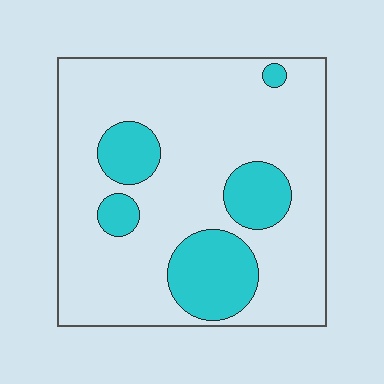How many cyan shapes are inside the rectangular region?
5.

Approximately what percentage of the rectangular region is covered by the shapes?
Approximately 20%.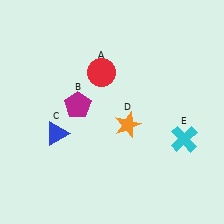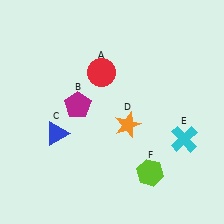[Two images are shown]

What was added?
A lime hexagon (F) was added in Image 2.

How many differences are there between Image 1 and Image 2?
There is 1 difference between the two images.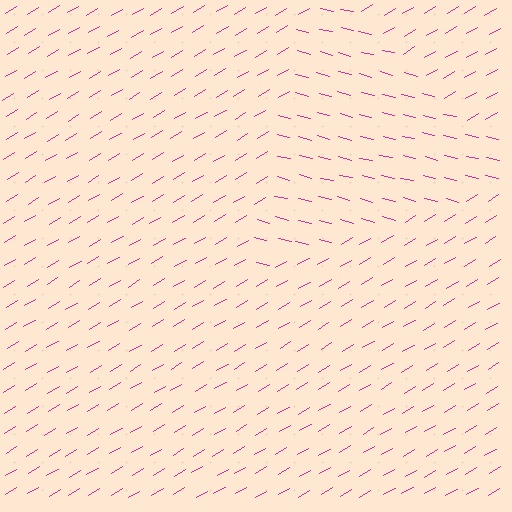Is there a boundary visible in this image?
Yes, there is a texture boundary formed by a change in line orientation.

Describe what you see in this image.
The image is filled with small magenta line segments. A triangle region in the image has lines oriented differently from the surrounding lines, creating a visible texture boundary.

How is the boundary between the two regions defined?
The boundary is defined purely by a change in line orientation (approximately 45 degrees difference). All lines are the same color and thickness.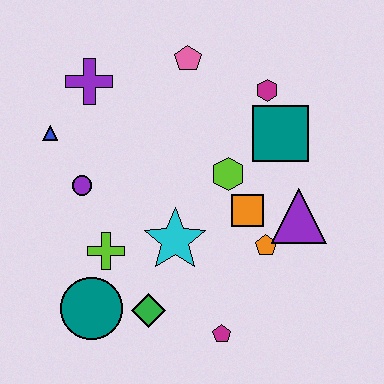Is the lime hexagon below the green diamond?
No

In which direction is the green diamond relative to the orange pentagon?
The green diamond is to the left of the orange pentagon.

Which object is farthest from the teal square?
The teal circle is farthest from the teal square.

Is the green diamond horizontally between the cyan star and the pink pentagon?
No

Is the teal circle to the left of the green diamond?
Yes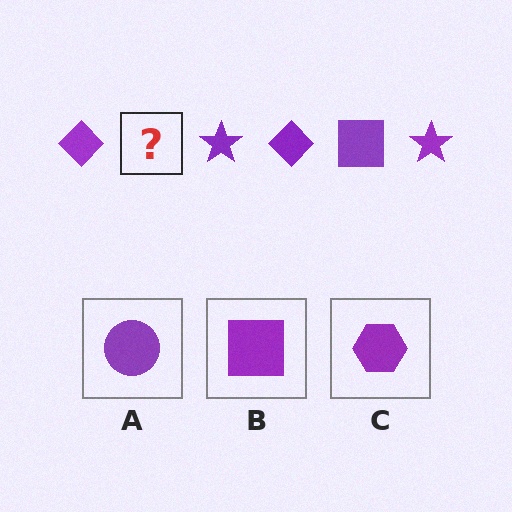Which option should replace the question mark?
Option B.